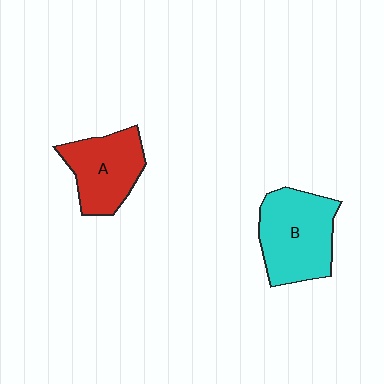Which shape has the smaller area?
Shape A (red).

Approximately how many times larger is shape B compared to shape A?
Approximately 1.2 times.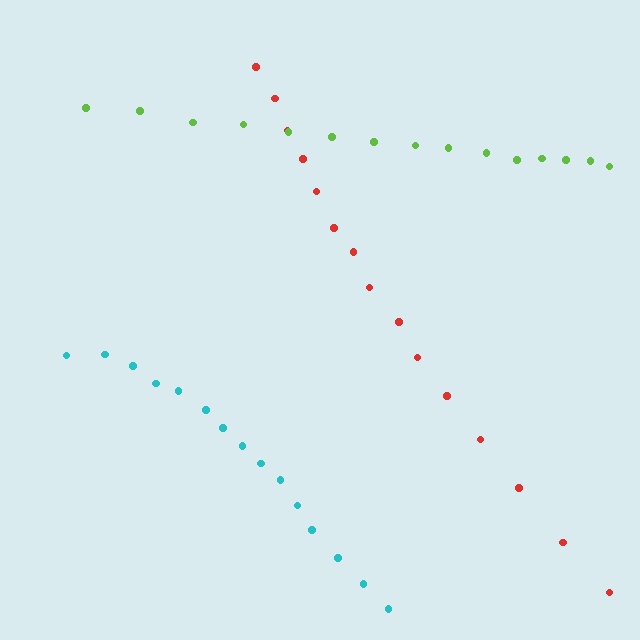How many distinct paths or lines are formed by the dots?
There are 3 distinct paths.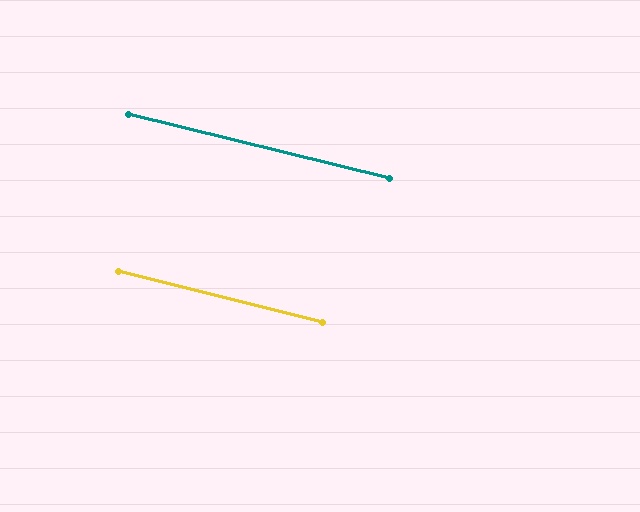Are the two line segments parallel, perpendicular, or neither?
Parallel — their directions differ by only 0.4°.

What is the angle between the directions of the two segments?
Approximately 0 degrees.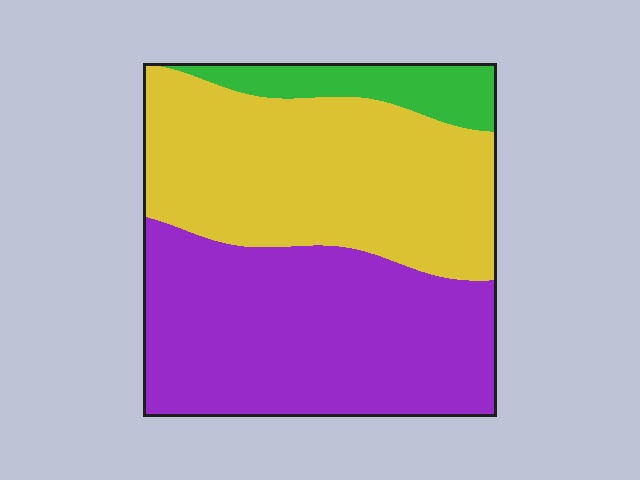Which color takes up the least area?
Green, at roughly 10%.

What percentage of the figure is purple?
Purple takes up about one half (1/2) of the figure.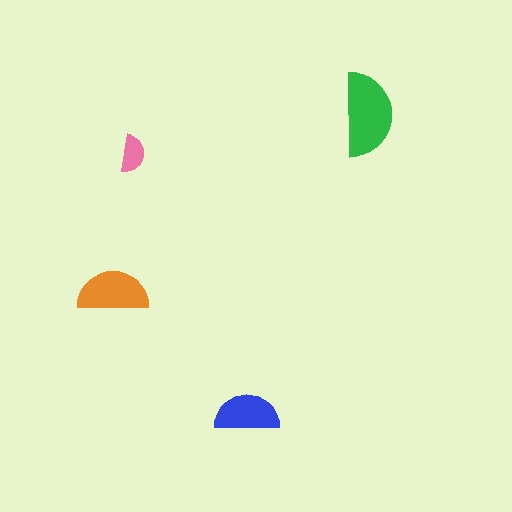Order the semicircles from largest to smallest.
the green one, the orange one, the blue one, the pink one.